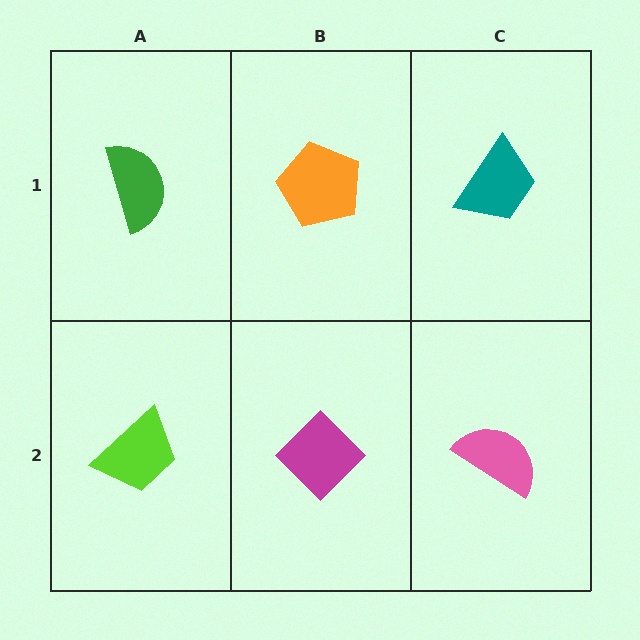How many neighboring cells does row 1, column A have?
2.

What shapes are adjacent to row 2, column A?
A green semicircle (row 1, column A), a magenta diamond (row 2, column B).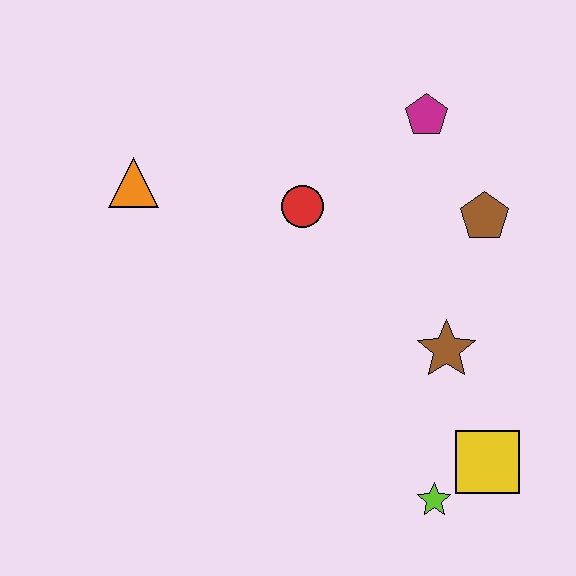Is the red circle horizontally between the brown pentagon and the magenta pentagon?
No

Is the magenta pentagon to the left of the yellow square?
Yes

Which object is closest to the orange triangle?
The red circle is closest to the orange triangle.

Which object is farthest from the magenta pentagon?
The lime star is farthest from the magenta pentagon.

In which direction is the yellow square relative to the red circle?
The yellow square is below the red circle.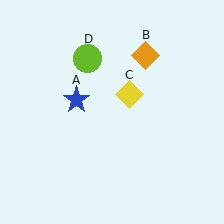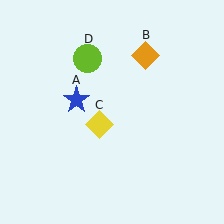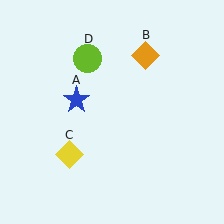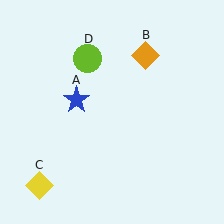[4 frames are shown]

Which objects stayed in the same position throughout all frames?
Blue star (object A) and orange diamond (object B) and lime circle (object D) remained stationary.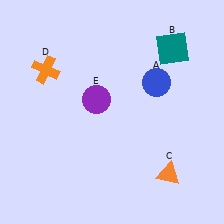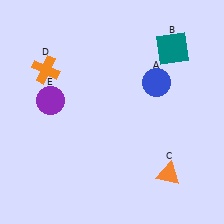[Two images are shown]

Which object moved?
The purple circle (E) moved left.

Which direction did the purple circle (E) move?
The purple circle (E) moved left.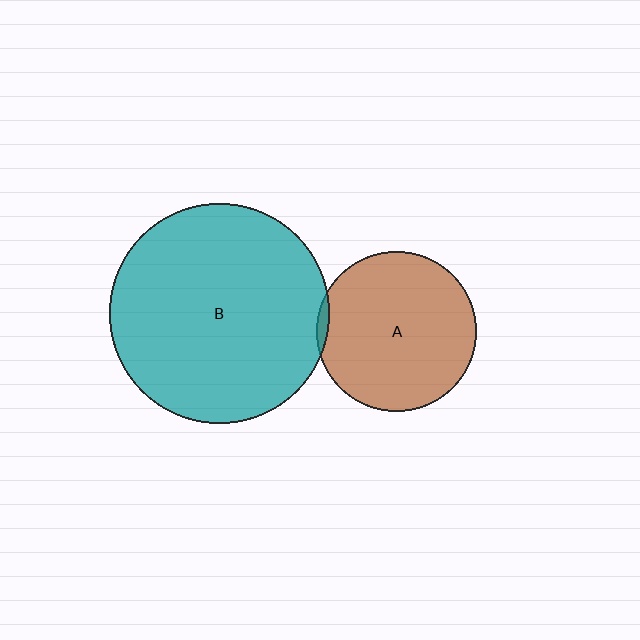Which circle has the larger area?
Circle B (teal).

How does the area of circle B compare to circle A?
Approximately 1.9 times.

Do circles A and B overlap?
Yes.